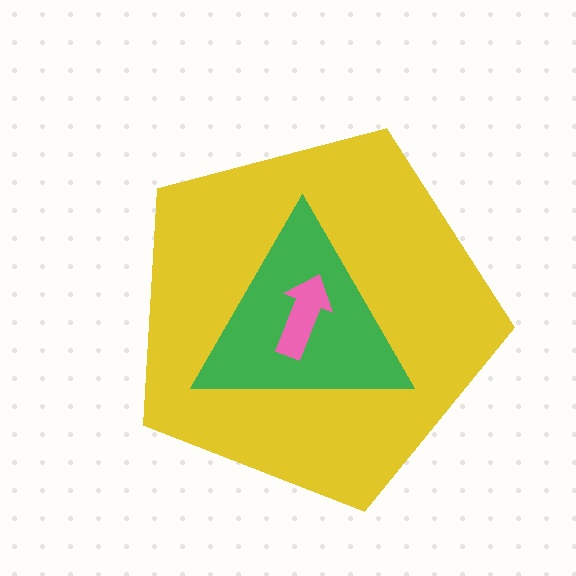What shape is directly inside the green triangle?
The pink arrow.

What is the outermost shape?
The yellow pentagon.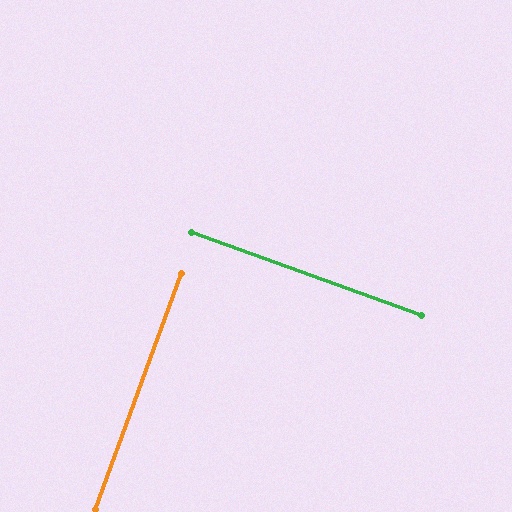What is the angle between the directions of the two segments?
Approximately 90 degrees.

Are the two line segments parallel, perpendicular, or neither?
Perpendicular — they meet at approximately 90°.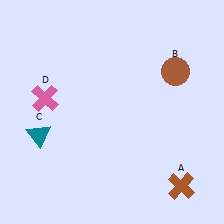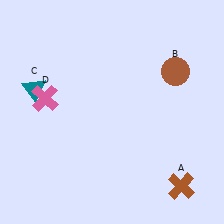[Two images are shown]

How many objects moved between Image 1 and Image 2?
1 object moved between the two images.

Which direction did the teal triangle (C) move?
The teal triangle (C) moved up.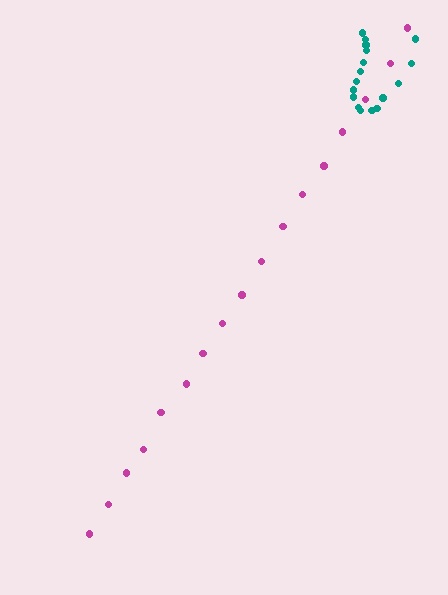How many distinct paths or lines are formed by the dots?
There are 2 distinct paths.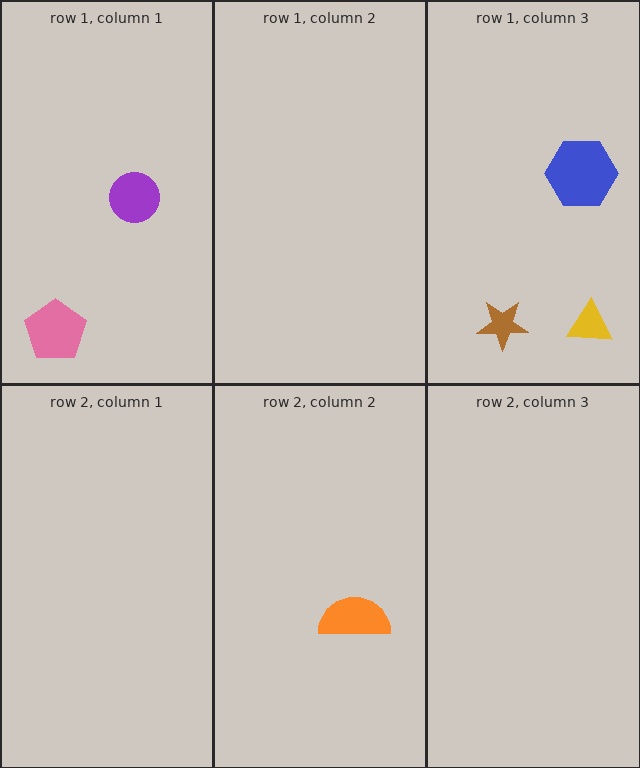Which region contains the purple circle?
The row 1, column 1 region.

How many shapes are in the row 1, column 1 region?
2.